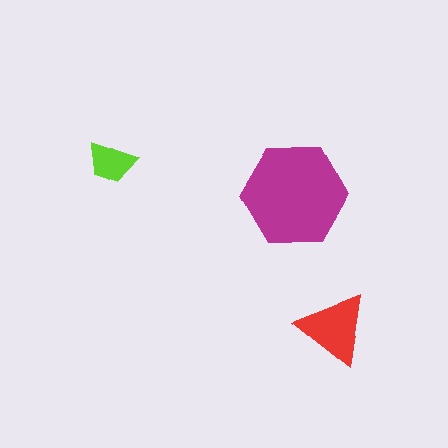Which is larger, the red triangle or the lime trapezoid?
The red triangle.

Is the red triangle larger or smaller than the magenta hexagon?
Smaller.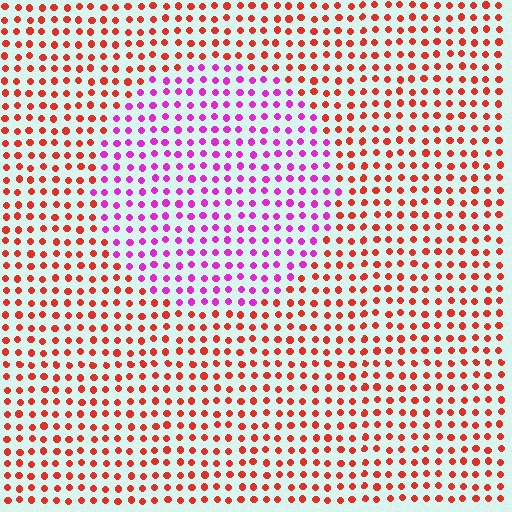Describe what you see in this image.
The image is filled with small red elements in a uniform arrangement. A circle-shaped region is visible where the elements are tinted to a slightly different hue, forming a subtle color boundary.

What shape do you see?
I see a circle.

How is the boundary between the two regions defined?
The boundary is defined purely by a slight shift in hue (about 58 degrees). Spacing, size, and orientation are identical on both sides.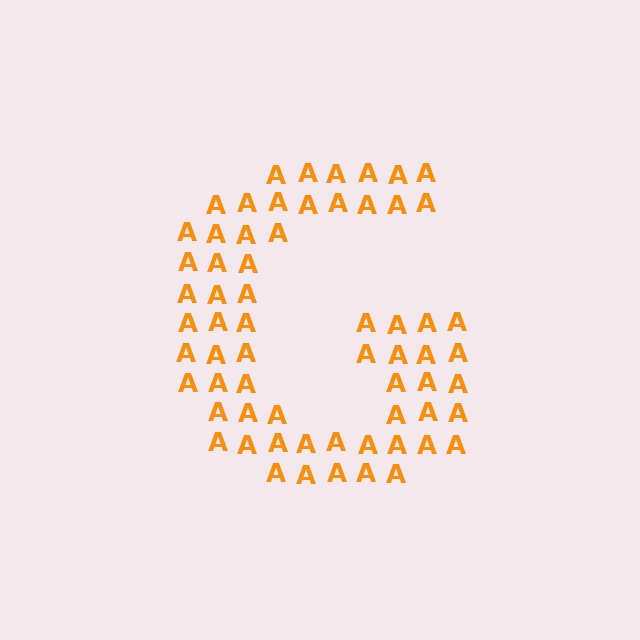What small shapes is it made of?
It is made of small letter A's.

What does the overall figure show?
The overall figure shows the letter G.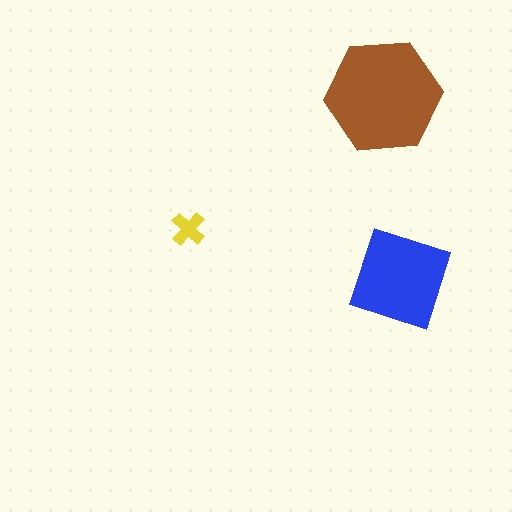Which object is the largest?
The brown hexagon.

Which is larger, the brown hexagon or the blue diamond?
The brown hexagon.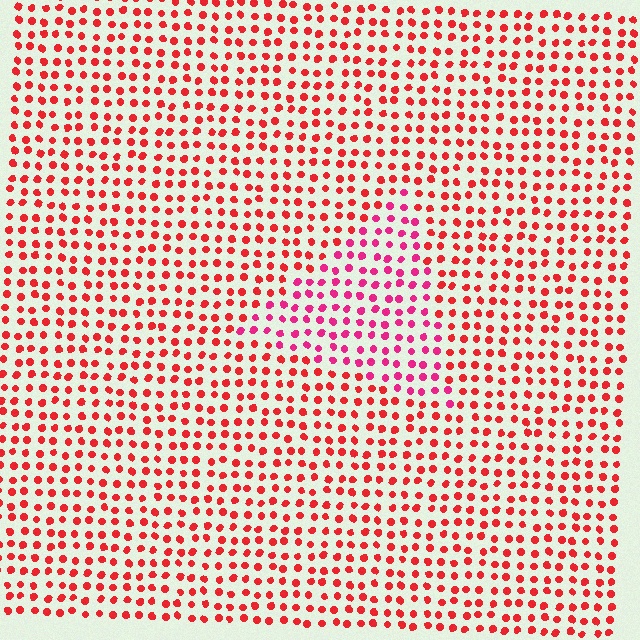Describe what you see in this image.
The image is filled with small red elements in a uniform arrangement. A triangle-shaped region is visible where the elements are tinted to a slightly different hue, forming a subtle color boundary.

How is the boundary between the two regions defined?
The boundary is defined purely by a slight shift in hue (about 28 degrees). Spacing, size, and orientation are identical on both sides.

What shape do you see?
I see a triangle.